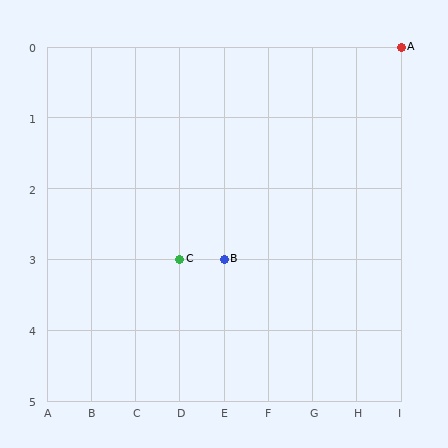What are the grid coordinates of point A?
Point A is at grid coordinates (I, 0).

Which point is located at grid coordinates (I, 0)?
Point A is at (I, 0).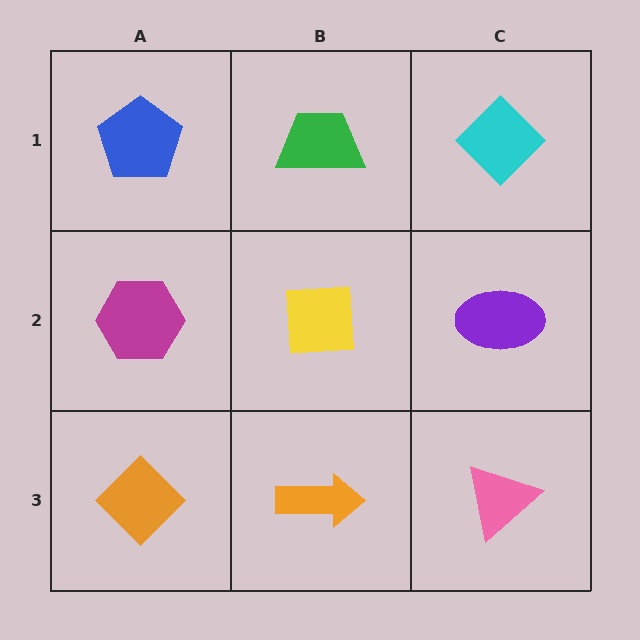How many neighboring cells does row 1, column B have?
3.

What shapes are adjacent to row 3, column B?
A yellow square (row 2, column B), an orange diamond (row 3, column A), a pink triangle (row 3, column C).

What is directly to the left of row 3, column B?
An orange diamond.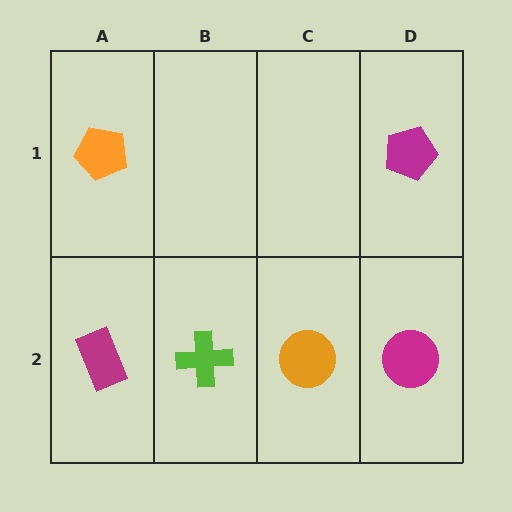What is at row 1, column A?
An orange pentagon.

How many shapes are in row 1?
2 shapes.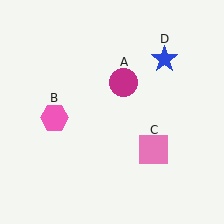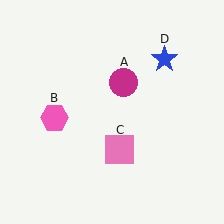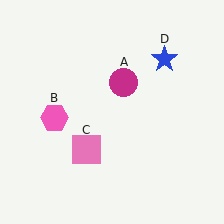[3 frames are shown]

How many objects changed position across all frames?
1 object changed position: pink square (object C).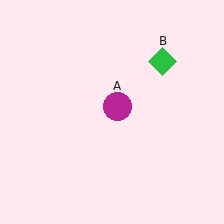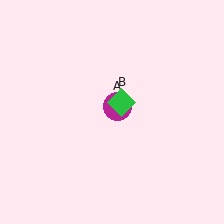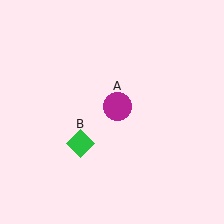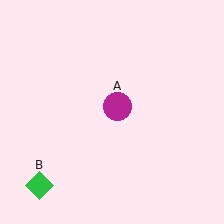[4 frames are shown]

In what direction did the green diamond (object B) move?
The green diamond (object B) moved down and to the left.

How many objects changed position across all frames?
1 object changed position: green diamond (object B).